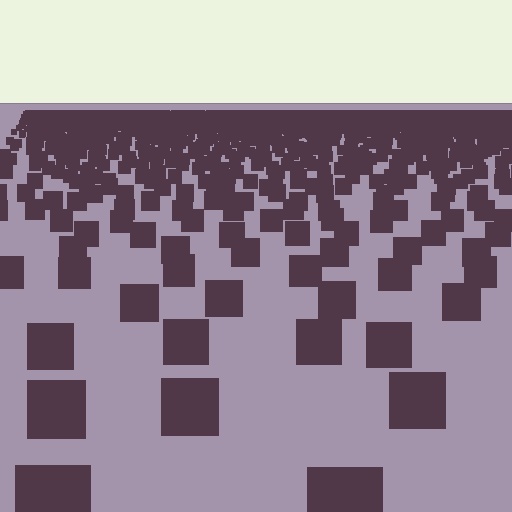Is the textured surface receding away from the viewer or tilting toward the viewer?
The surface is receding away from the viewer. Texture elements get smaller and denser toward the top.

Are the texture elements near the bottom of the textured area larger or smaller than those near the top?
Larger. Near the bottom, elements are closer to the viewer and appear at a bigger on-screen size.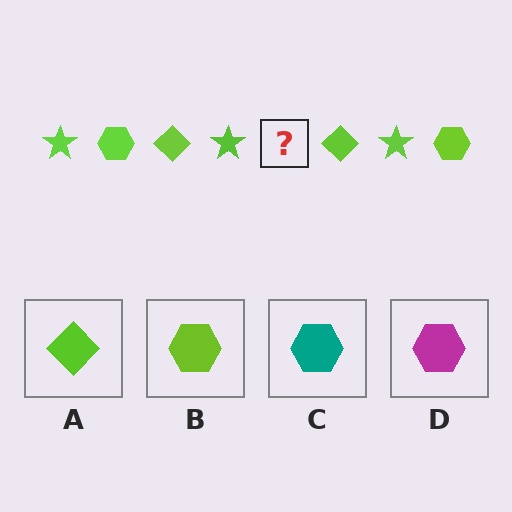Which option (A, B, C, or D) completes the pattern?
B.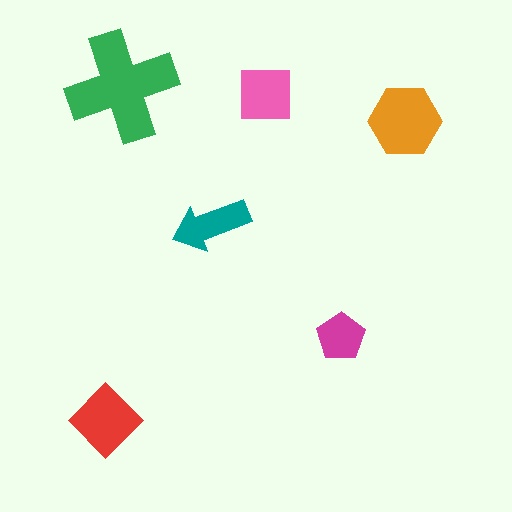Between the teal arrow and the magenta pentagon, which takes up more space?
The teal arrow.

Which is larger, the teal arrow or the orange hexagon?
The orange hexagon.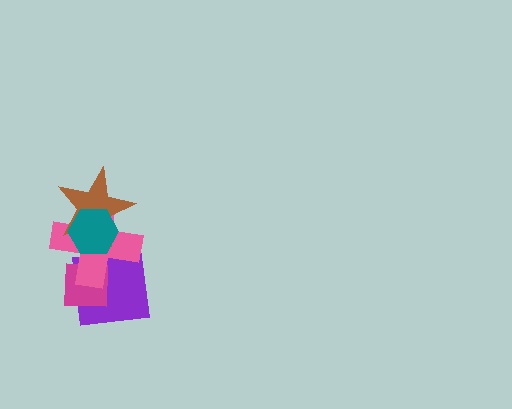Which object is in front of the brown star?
The teal hexagon is in front of the brown star.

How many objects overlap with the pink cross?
4 objects overlap with the pink cross.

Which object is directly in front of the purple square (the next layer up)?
The magenta square is directly in front of the purple square.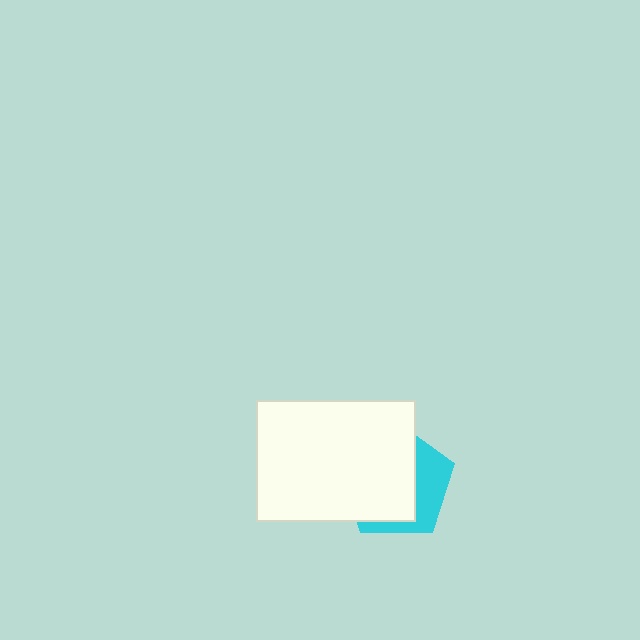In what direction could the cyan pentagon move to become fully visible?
The cyan pentagon could move right. That would shift it out from behind the white rectangle entirely.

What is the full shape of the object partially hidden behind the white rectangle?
The partially hidden object is a cyan pentagon.